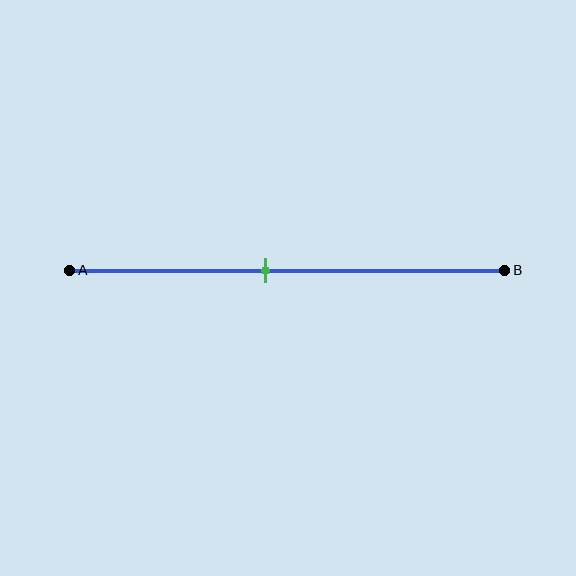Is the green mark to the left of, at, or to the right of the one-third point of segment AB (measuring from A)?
The green mark is to the right of the one-third point of segment AB.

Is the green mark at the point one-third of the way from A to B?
No, the mark is at about 45% from A, not at the 33% one-third point.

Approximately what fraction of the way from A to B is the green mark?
The green mark is approximately 45% of the way from A to B.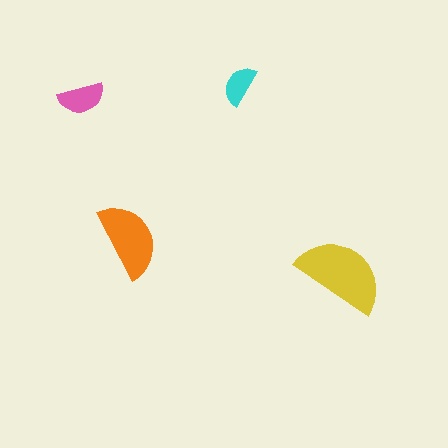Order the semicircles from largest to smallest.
the yellow one, the orange one, the pink one, the cyan one.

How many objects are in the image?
There are 4 objects in the image.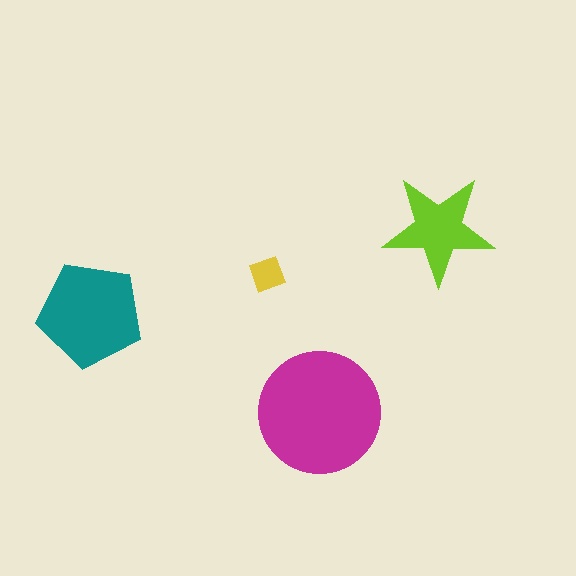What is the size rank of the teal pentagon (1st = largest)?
2nd.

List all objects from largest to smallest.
The magenta circle, the teal pentagon, the lime star, the yellow diamond.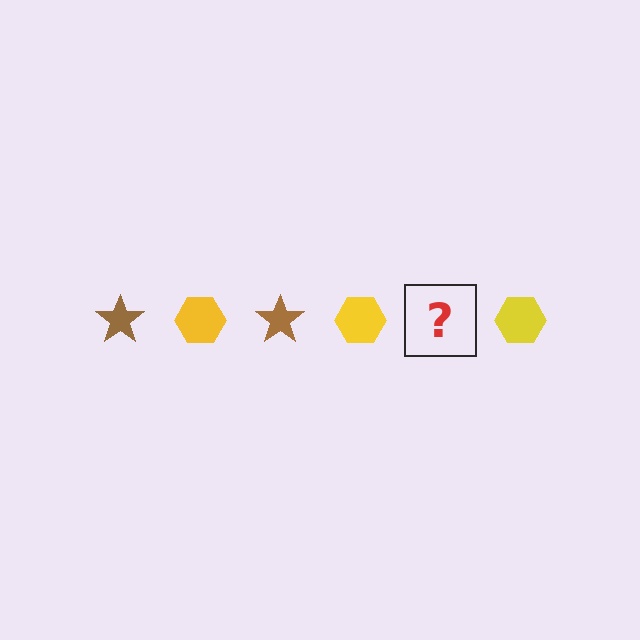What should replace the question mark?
The question mark should be replaced with a brown star.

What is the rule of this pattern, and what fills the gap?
The rule is that the pattern alternates between brown star and yellow hexagon. The gap should be filled with a brown star.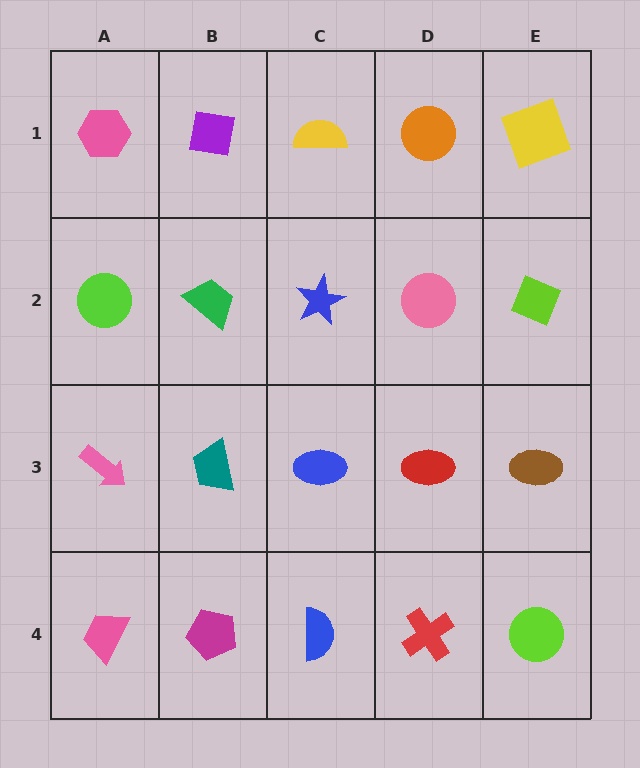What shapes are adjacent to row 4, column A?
A pink arrow (row 3, column A), a magenta pentagon (row 4, column B).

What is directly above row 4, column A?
A pink arrow.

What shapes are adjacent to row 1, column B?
A green trapezoid (row 2, column B), a pink hexagon (row 1, column A), a yellow semicircle (row 1, column C).